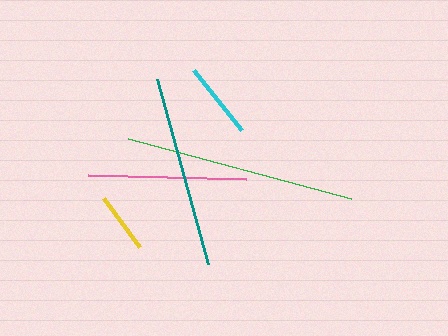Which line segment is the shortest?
The yellow line is the shortest at approximately 61 pixels.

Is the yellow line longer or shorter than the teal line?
The teal line is longer than the yellow line.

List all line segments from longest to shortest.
From longest to shortest: green, teal, pink, cyan, yellow.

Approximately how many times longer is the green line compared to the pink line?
The green line is approximately 1.5 times the length of the pink line.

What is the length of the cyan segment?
The cyan segment is approximately 77 pixels long.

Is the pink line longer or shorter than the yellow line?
The pink line is longer than the yellow line.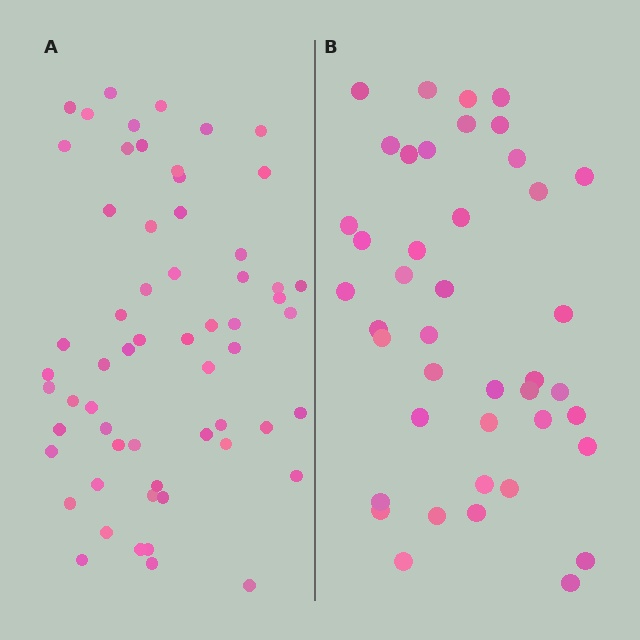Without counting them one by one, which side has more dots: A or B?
Region A (the left region) has more dots.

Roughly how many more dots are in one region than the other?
Region A has approximately 20 more dots than region B.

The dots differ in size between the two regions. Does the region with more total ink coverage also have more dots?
No. Region B has more total ink coverage because its dots are larger, but region A actually contains more individual dots. Total area can be misleading — the number of items is what matters here.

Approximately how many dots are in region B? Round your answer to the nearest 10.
About 40 dots. (The exact count is 42, which rounds to 40.)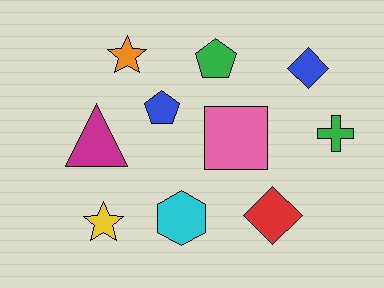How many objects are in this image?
There are 10 objects.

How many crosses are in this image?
There is 1 cross.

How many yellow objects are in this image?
There is 1 yellow object.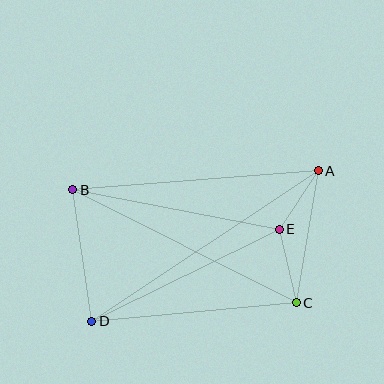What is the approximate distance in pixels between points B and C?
The distance between B and C is approximately 250 pixels.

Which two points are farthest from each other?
Points A and D are farthest from each other.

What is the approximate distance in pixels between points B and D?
The distance between B and D is approximately 133 pixels.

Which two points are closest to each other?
Points A and E are closest to each other.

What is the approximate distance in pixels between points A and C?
The distance between A and C is approximately 134 pixels.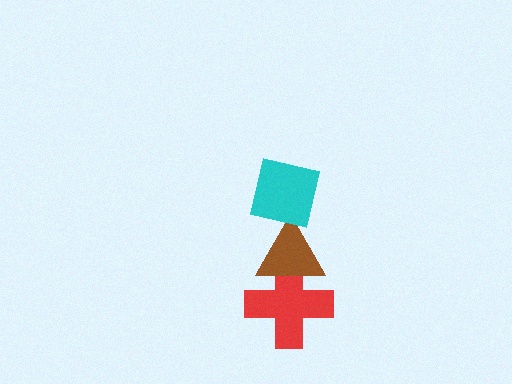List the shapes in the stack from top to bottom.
From top to bottom: the cyan square, the brown triangle, the red cross.